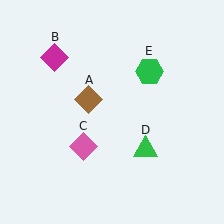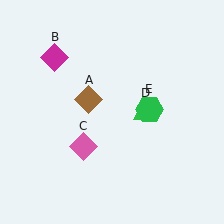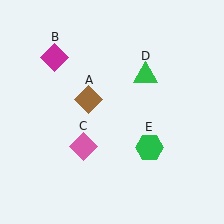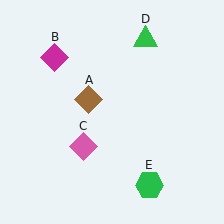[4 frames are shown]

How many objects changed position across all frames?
2 objects changed position: green triangle (object D), green hexagon (object E).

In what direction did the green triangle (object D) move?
The green triangle (object D) moved up.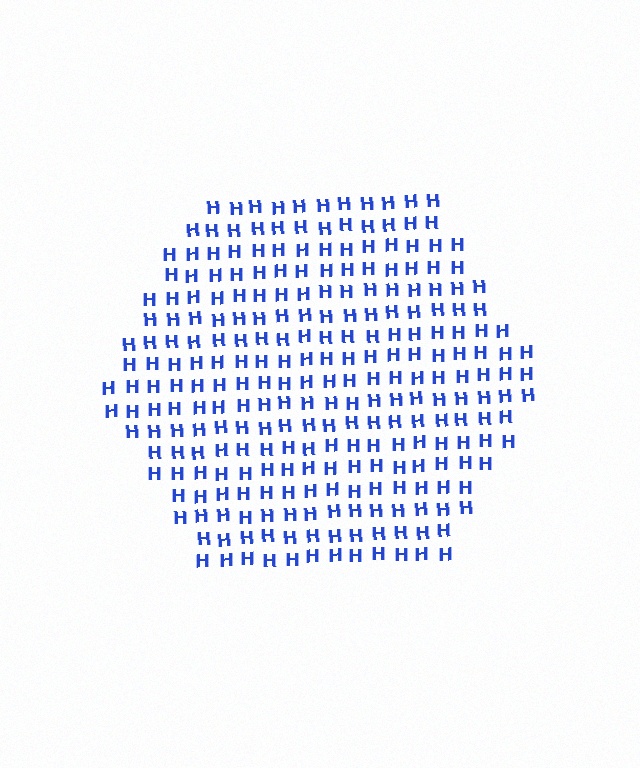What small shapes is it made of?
It is made of small letter H's.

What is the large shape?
The large shape is a hexagon.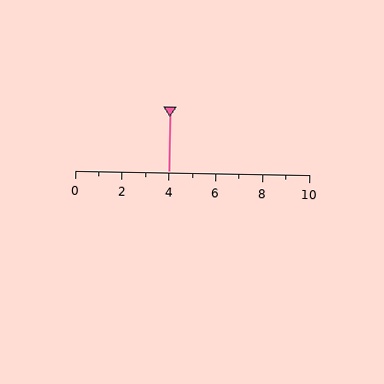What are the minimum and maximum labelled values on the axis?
The axis runs from 0 to 10.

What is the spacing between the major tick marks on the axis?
The major ticks are spaced 2 apart.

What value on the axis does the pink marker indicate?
The marker indicates approximately 4.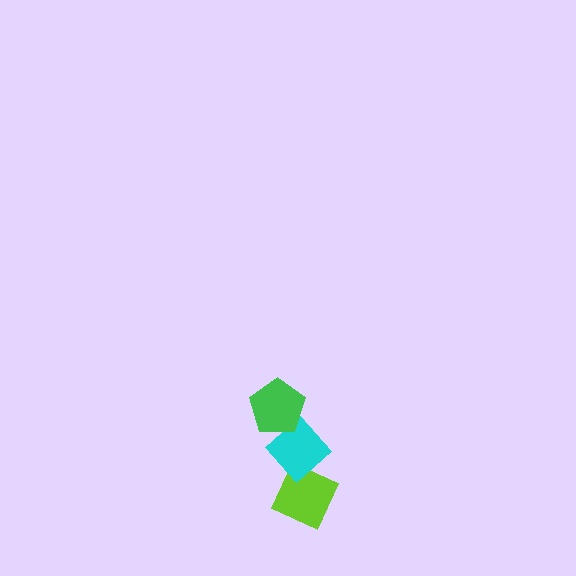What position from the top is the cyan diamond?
The cyan diamond is 2nd from the top.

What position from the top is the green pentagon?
The green pentagon is 1st from the top.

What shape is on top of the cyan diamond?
The green pentagon is on top of the cyan diamond.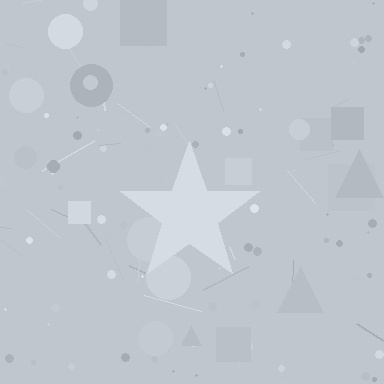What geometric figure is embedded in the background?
A star is embedded in the background.